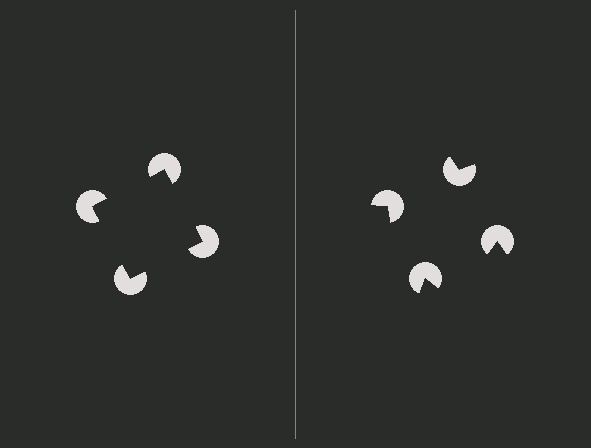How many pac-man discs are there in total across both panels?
8 — 4 on each side.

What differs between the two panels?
The pac-man discs are positioned identically on both sides; only the wedge orientations differ. On the left they align to a square; on the right they are misaligned.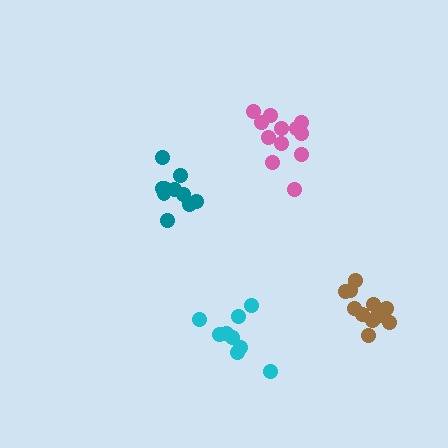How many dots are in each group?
Group 1: 12 dots, Group 2: 9 dots, Group 3: 10 dots, Group 4: 11 dots (42 total).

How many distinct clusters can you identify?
There are 4 distinct clusters.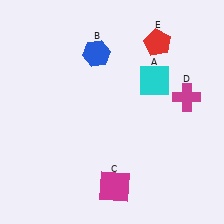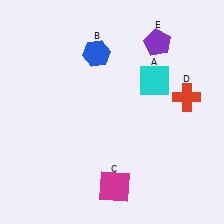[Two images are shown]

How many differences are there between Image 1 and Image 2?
There are 2 differences between the two images.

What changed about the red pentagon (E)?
In Image 1, E is red. In Image 2, it changed to purple.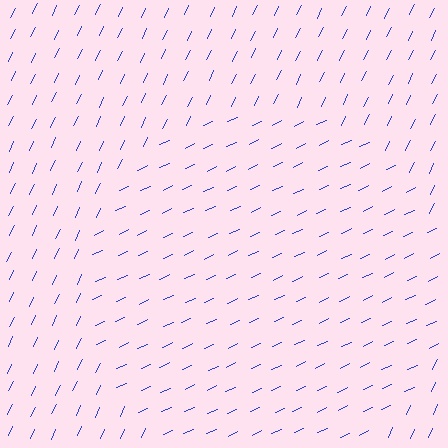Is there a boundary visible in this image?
Yes, there is a texture boundary formed by a change in line orientation.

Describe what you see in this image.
The image is filled with small blue line segments. A circle region in the image has lines oriented differently from the surrounding lines, creating a visible texture boundary.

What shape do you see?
I see a circle.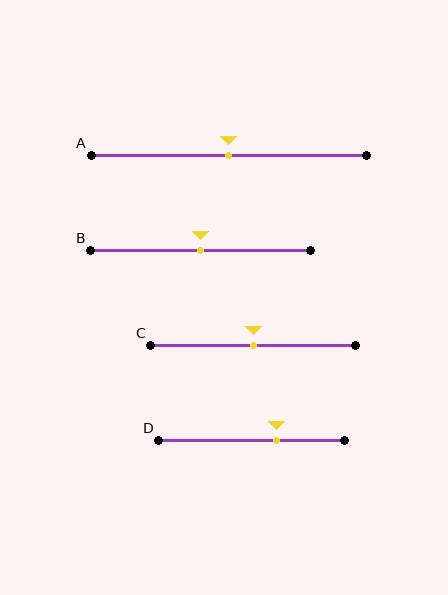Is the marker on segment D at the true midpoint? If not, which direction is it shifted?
No, the marker on segment D is shifted to the right by about 13% of the segment length.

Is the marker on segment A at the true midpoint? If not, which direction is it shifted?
Yes, the marker on segment A is at the true midpoint.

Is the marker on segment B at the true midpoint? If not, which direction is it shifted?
Yes, the marker on segment B is at the true midpoint.